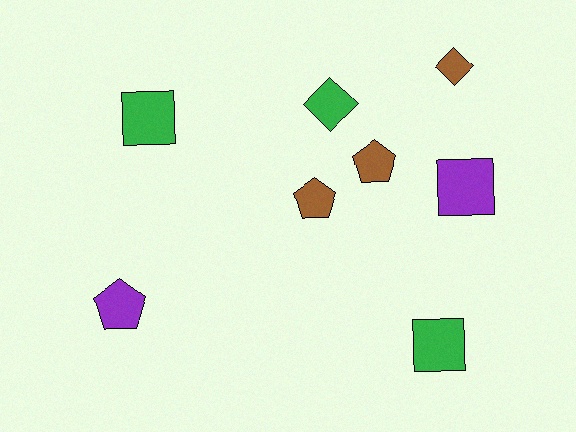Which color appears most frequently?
Brown, with 3 objects.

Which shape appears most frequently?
Square, with 3 objects.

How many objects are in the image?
There are 8 objects.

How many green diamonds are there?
There is 1 green diamond.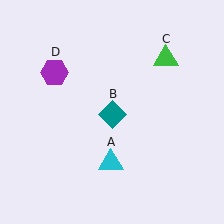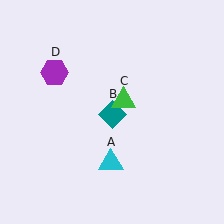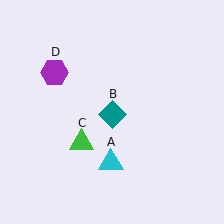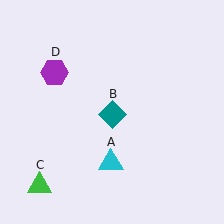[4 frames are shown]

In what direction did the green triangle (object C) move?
The green triangle (object C) moved down and to the left.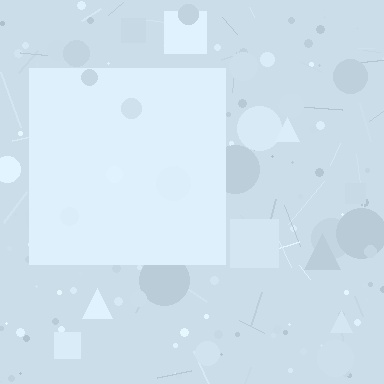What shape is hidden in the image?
A square is hidden in the image.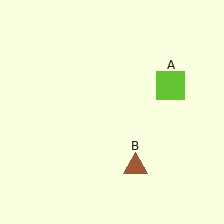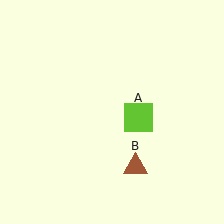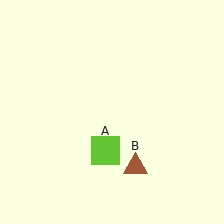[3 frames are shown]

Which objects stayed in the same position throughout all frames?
Brown triangle (object B) remained stationary.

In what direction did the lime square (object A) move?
The lime square (object A) moved down and to the left.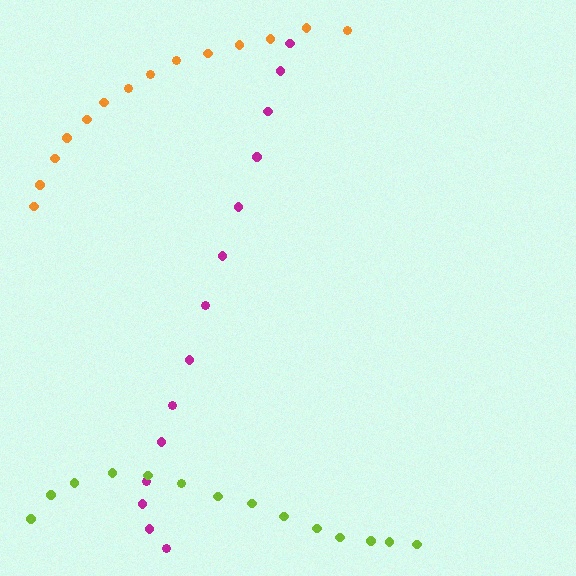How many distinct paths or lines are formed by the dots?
There are 3 distinct paths.